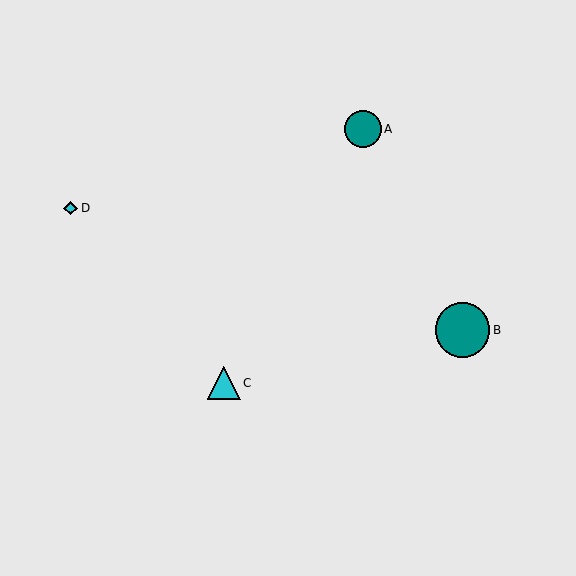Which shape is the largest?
The teal circle (labeled B) is the largest.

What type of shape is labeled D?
Shape D is a cyan diamond.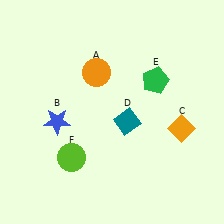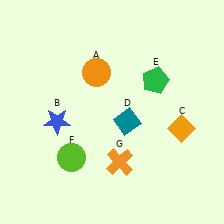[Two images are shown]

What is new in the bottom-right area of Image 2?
An orange cross (G) was added in the bottom-right area of Image 2.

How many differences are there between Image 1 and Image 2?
There is 1 difference between the two images.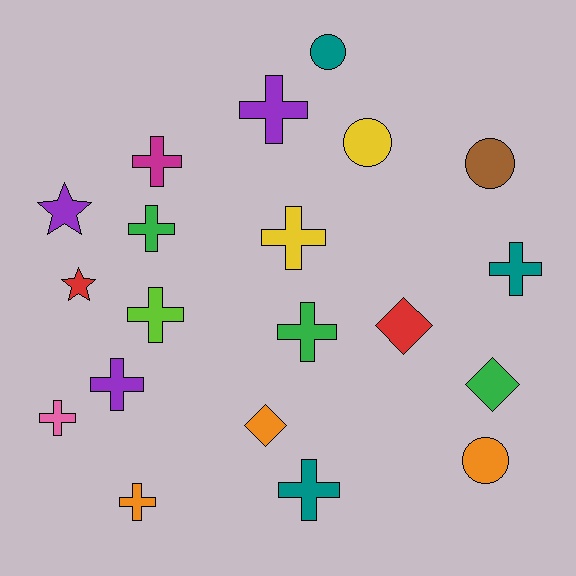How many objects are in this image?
There are 20 objects.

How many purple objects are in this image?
There are 3 purple objects.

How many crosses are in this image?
There are 11 crosses.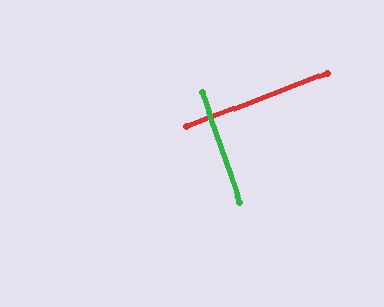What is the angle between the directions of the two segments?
Approximately 88 degrees.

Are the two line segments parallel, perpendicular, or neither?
Perpendicular — they meet at approximately 88°.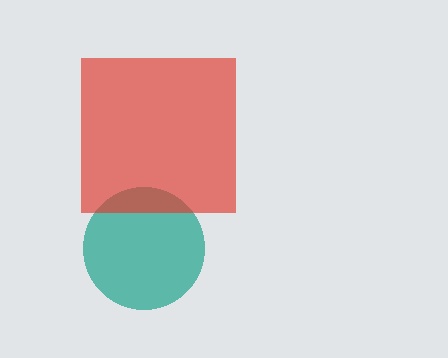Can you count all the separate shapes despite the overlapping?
Yes, there are 2 separate shapes.